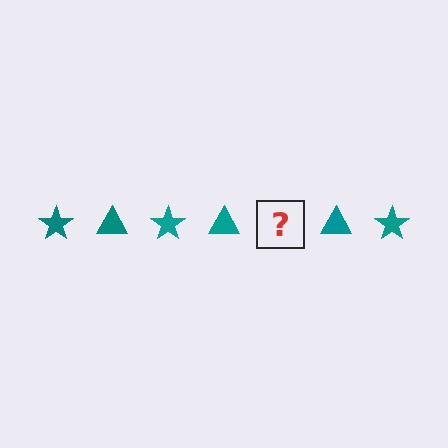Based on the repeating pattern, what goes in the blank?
The blank should be a teal star.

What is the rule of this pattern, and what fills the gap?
The rule is that the pattern cycles through star, triangle shapes in teal. The gap should be filled with a teal star.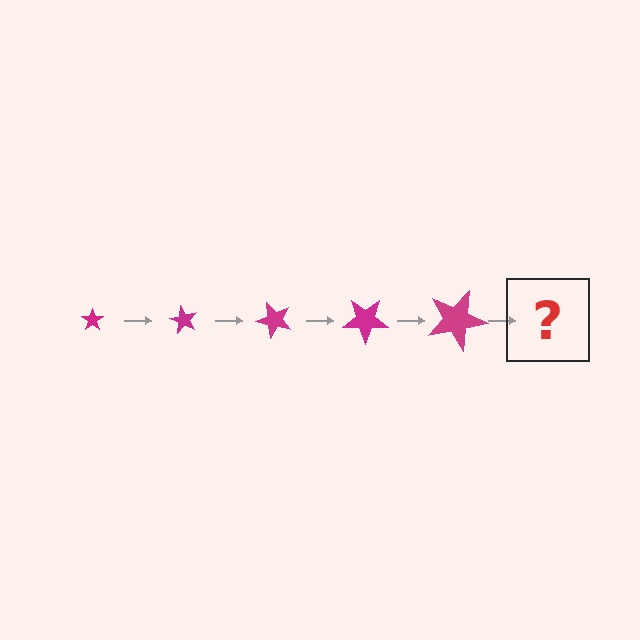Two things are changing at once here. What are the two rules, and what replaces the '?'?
The two rules are that the star grows larger each step and it rotates 60 degrees each step. The '?' should be a star, larger than the previous one and rotated 300 degrees from the start.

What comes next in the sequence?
The next element should be a star, larger than the previous one and rotated 300 degrees from the start.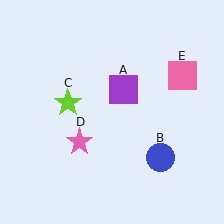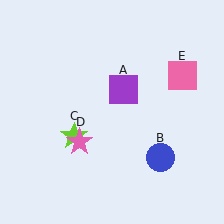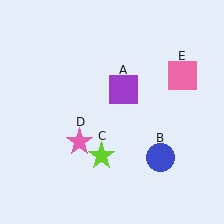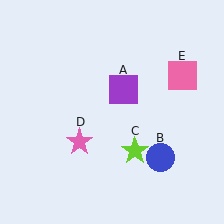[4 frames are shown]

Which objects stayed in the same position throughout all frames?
Purple square (object A) and blue circle (object B) and pink star (object D) and pink square (object E) remained stationary.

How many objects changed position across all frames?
1 object changed position: lime star (object C).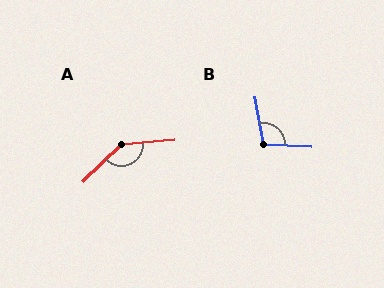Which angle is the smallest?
B, at approximately 103 degrees.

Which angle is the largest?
A, at approximately 141 degrees.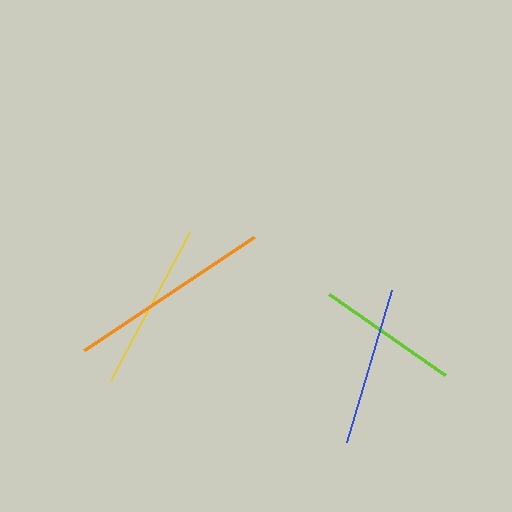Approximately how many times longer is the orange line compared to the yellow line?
The orange line is approximately 1.2 times the length of the yellow line.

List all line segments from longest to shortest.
From longest to shortest: orange, yellow, blue, lime.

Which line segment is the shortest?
The lime line is the shortest at approximately 141 pixels.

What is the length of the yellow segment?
The yellow segment is approximately 168 pixels long.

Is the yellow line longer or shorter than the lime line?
The yellow line is longer than the lime line.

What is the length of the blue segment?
The blue segment is approximately 159 pixels long.